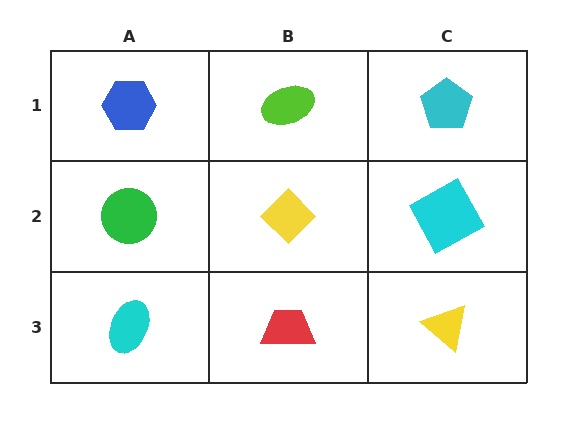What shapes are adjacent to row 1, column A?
A green circle (row 2, column A), a lime ellipse (row 1, column B).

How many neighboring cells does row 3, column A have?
2.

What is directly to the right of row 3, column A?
A red trapezoid.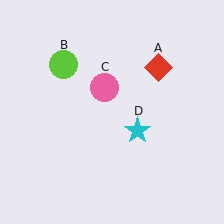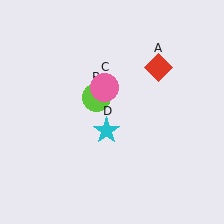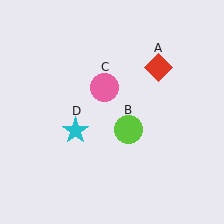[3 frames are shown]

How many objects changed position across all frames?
2 objects changed position: lime circle (object B), cyan star (object D).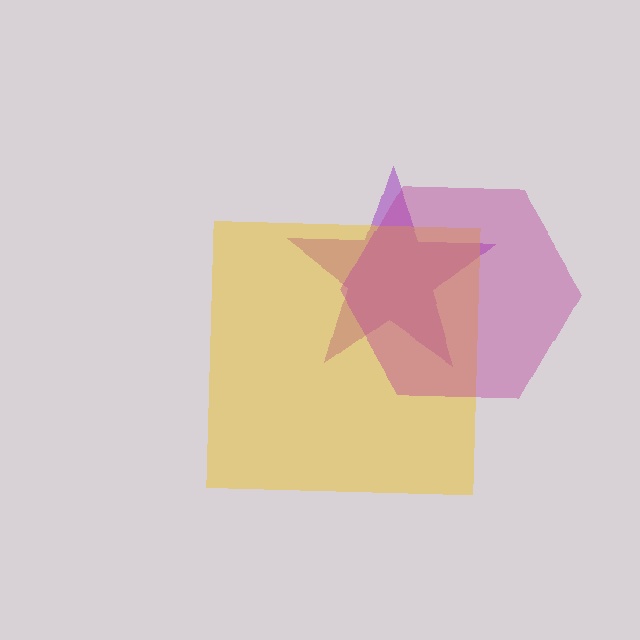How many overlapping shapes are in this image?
There are 3 overlapping shapes in the image.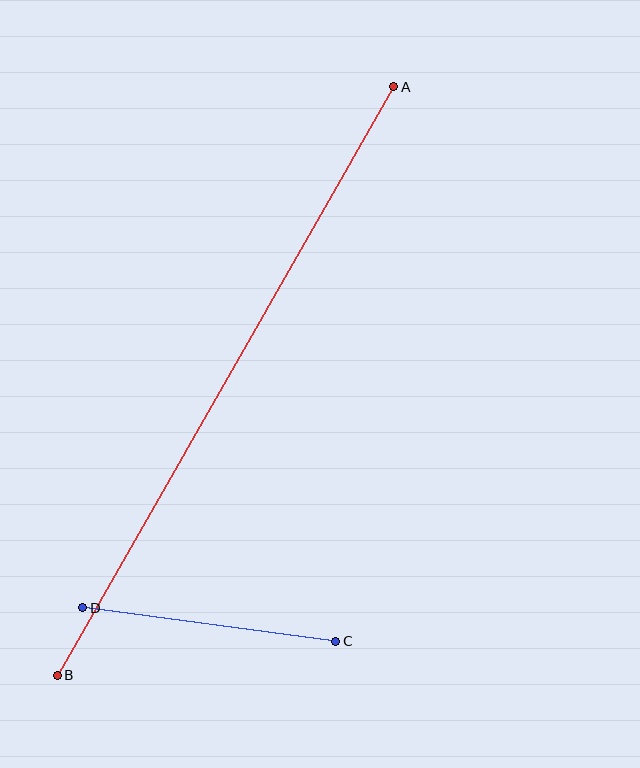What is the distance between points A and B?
The distance is approximately 678 pixels.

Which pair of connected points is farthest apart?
Points A and B are farthest apart.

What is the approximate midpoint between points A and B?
The midpoint is at approximately (225, 381) pixels.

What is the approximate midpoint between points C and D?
The midpoint is at approximately (209, 624) pixels.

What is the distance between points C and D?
The distance is approximately 255 pixels.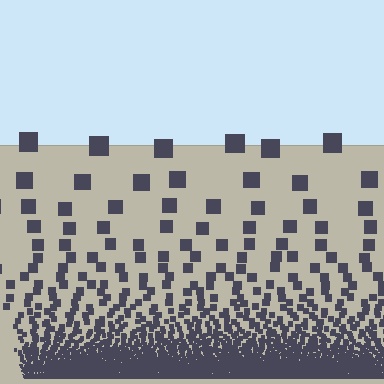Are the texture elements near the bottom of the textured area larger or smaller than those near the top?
Smaller. The gradient is inverted — elements near the bottom are smaller and denser.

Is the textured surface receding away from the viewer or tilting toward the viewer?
The surface appears to tilt toward the viewer. Texture elements get larger and sparser toward the top.